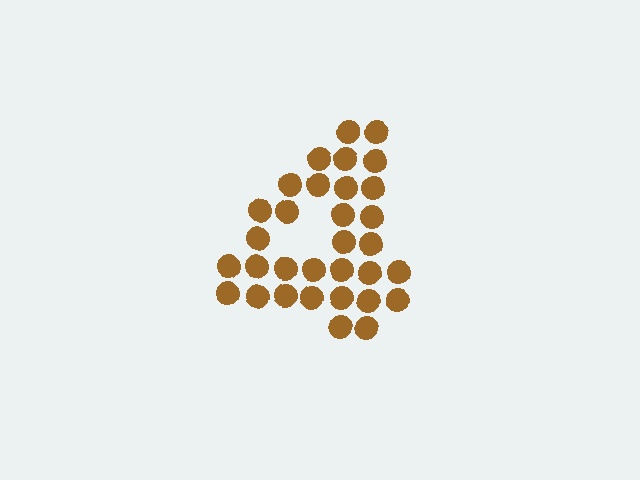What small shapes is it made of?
It is made of small circles.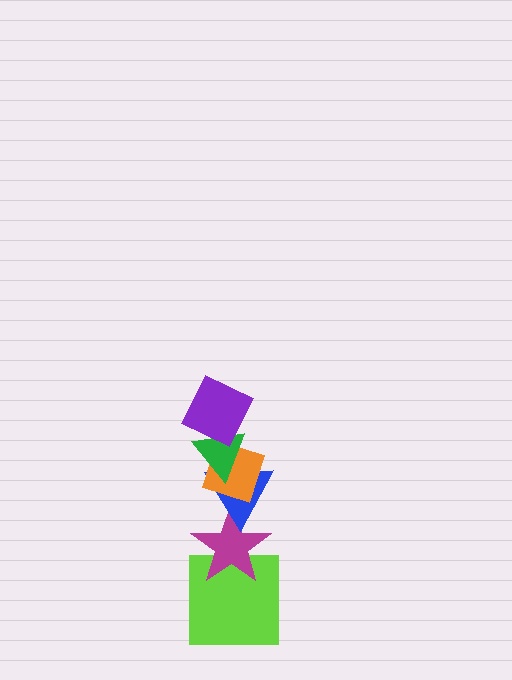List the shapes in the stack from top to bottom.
From top to bottom: the purple square, the green triangle, the orange diamond, the blue triangle, the magenta star, the lime square.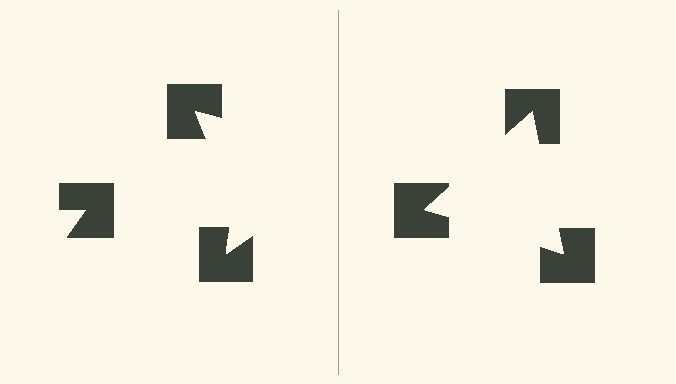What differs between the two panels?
The notched squares are positioned identically on both sides; only the wedge orientations differ. On the right they align to a triangle; on the left they are misaligned.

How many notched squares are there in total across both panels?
6 — 3 on each side.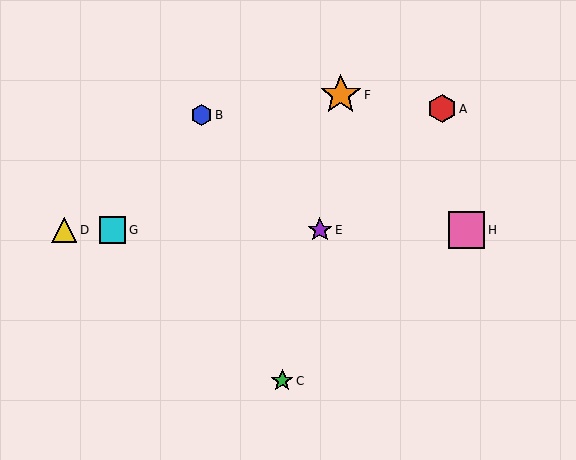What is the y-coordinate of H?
Object H is at y≈230.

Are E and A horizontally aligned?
No, E is at y≈230 and A is at y≈109.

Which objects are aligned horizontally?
Objects D, E, G, H are aligned horizontally.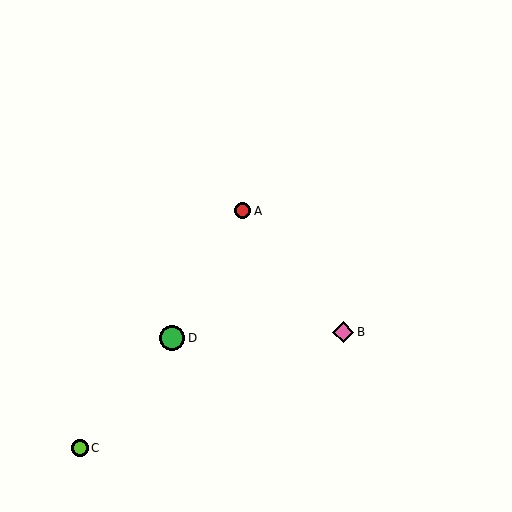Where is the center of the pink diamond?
The center of the pink diamond is at (343, 332).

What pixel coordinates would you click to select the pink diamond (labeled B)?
Click at (343, 332) to select the pink diamond B.